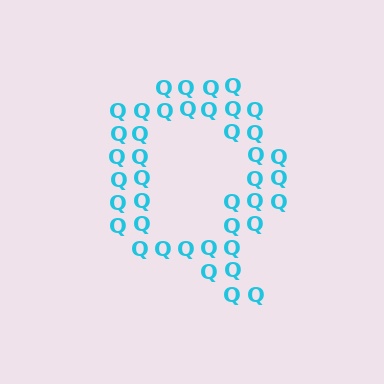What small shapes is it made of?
It is made of small letter Q's.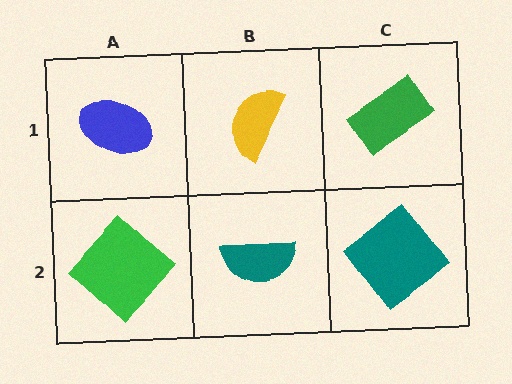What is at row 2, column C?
A teal diamond.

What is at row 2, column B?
A teal semicircle.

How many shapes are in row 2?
3 shapes.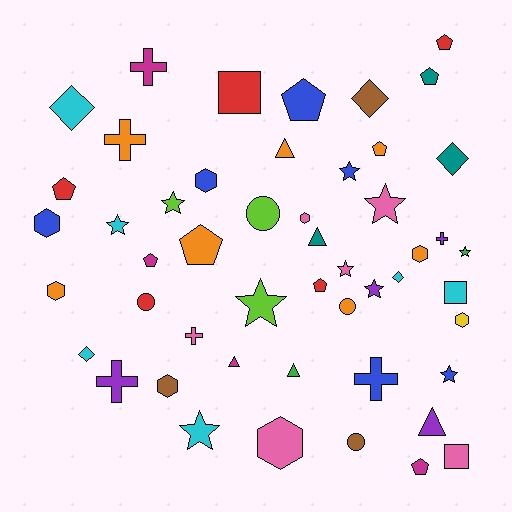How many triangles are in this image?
There are 5 triangles.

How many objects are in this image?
There are 50 objects.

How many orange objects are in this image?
There are 7 orange objects.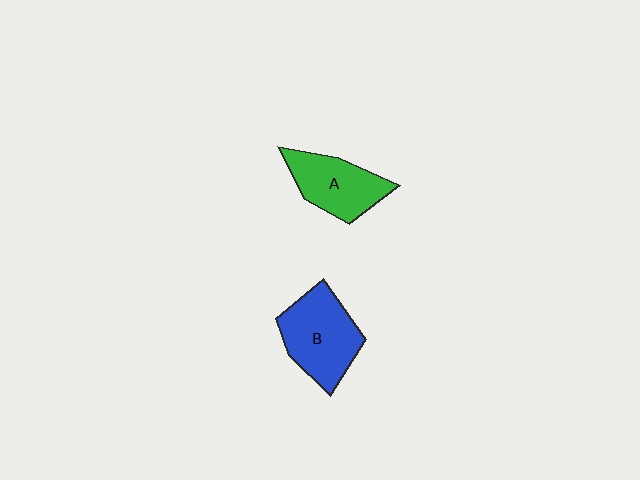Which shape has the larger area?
Shape B (blue).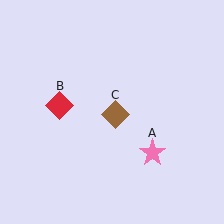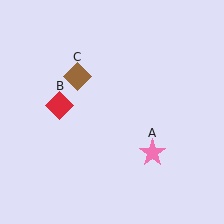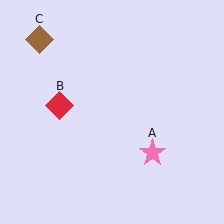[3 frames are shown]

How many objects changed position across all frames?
1 object changed position: brown diamond (object C).